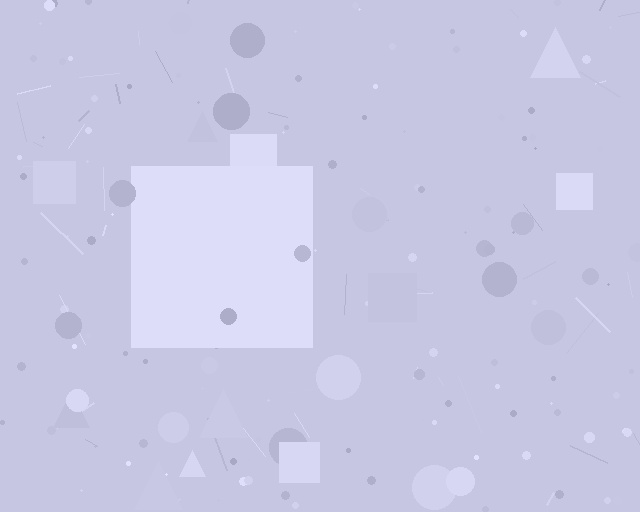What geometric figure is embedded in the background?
A square is embedded in the background.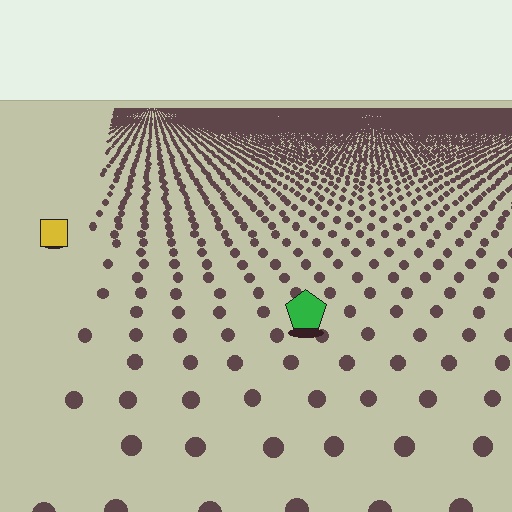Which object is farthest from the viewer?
The yellow square is farthest from the viewer. It appears smaller and the ground texture around it is denser.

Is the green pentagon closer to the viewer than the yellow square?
Yes. The green pentagon is closer — you can tell from the texture gradient: the ground texture is coarser near it.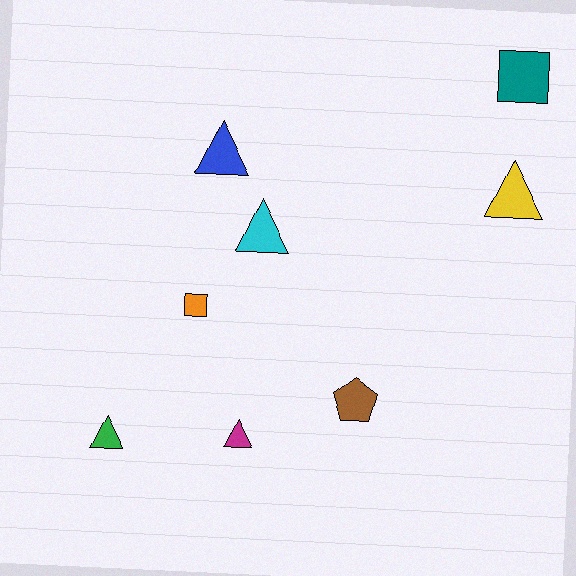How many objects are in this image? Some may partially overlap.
There are 8 objects.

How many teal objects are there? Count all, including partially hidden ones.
There is 1 teal object.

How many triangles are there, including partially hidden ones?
There are 5 triangles.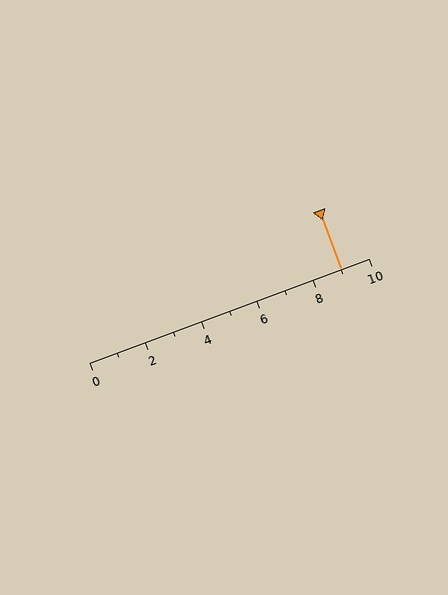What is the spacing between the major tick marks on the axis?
The major ticks are spaced 2 apart.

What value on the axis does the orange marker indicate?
The marker indicates approximately 9.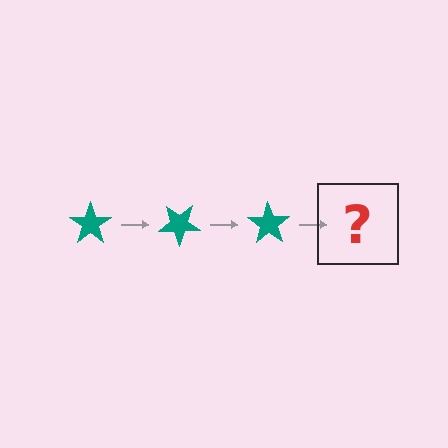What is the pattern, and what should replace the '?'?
The pattern is that the star rotates 35 degrees each step. The '?' should be a teal star rotated 105 degrees.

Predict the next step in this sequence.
The next step is a teal star rotated 105 degrees.